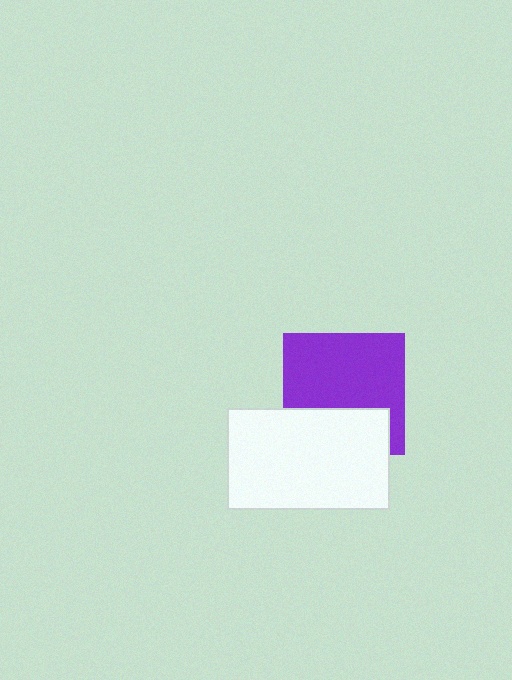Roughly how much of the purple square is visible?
Most of it is visible (roughly 66%).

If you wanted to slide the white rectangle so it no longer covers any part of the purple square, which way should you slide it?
Slide it down — that is the most direct way to separate the two shapes.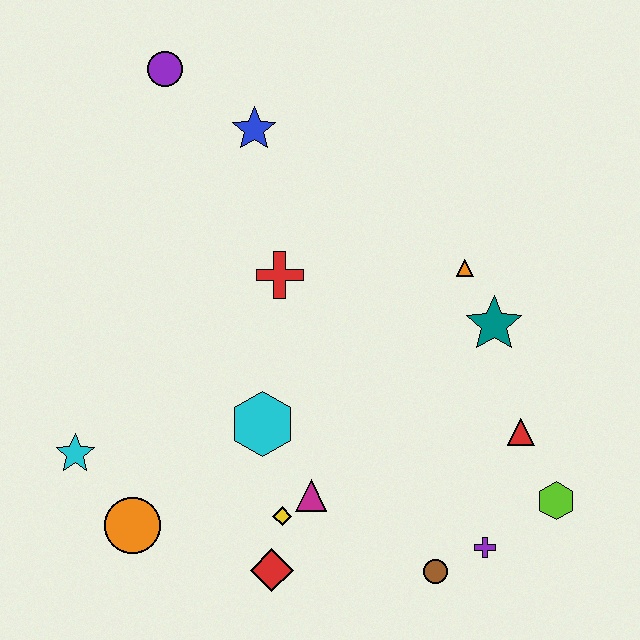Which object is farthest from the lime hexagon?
The purple circle is farthest from the lime hexagon.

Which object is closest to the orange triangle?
The teal star is closest to the orange triangle.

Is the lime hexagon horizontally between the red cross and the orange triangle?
No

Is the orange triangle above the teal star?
Yes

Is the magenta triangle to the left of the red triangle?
Yes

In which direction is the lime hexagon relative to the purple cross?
The lime hexagon is to the right of the purple cross.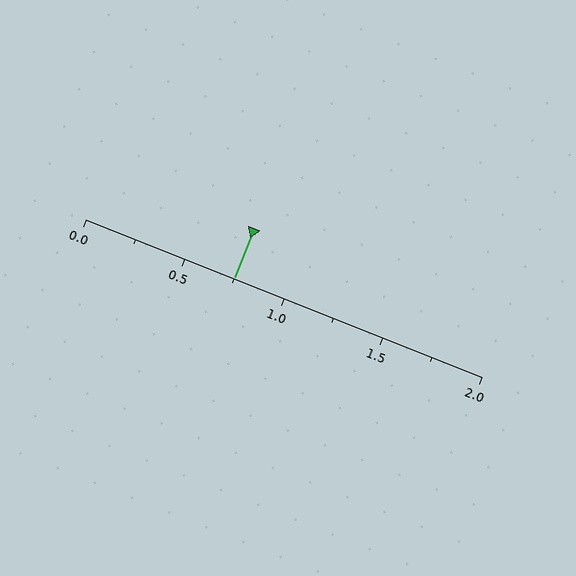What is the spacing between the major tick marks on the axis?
The major ticks are spaced 0.5 apart.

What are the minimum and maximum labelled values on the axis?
The axis runs from 0.0 to 2.0.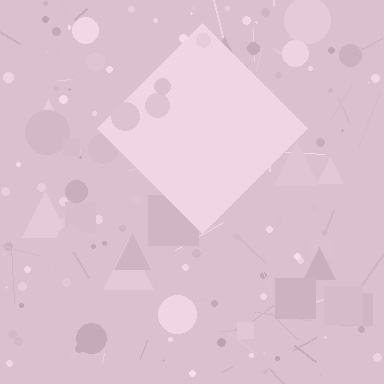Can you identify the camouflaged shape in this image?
The camouflaged shape is a diamond.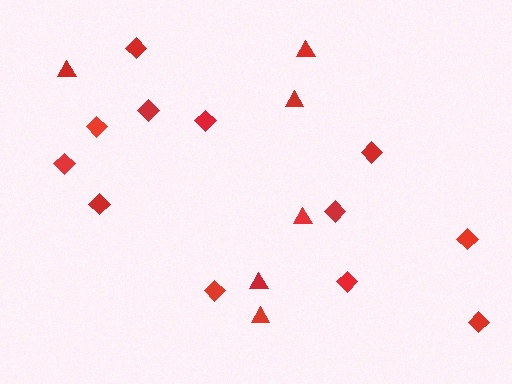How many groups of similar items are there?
There are 2 groups: one group of triangles (6) and one group of diamonds (12).